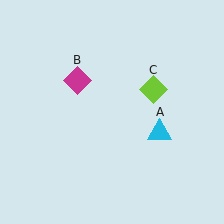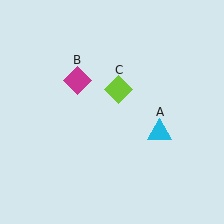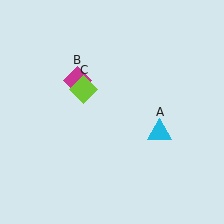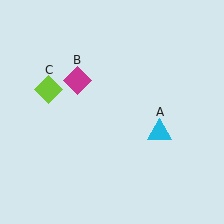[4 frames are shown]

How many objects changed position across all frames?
1 object changed position: lime diamond (object C).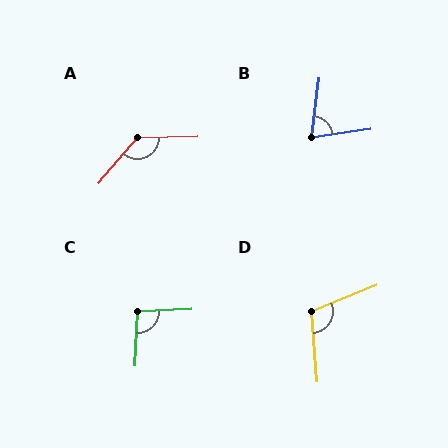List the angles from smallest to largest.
B (75°), C (95°), D (107°), A (132°).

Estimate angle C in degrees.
Approximately 95 degrees.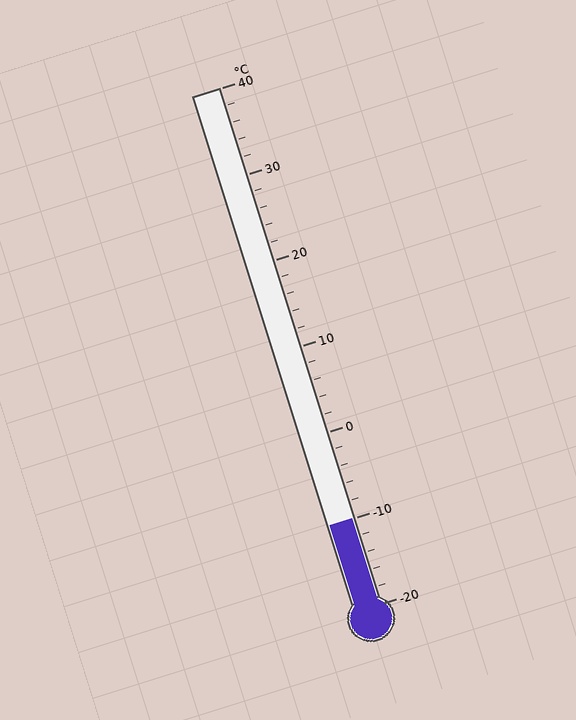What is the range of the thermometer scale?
The thermometer scale ranges from -20°C to 40°C.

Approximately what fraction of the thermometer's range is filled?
The thermometer is filled to approximately 15% of its range.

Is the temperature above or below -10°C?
The temperature is at -10°C.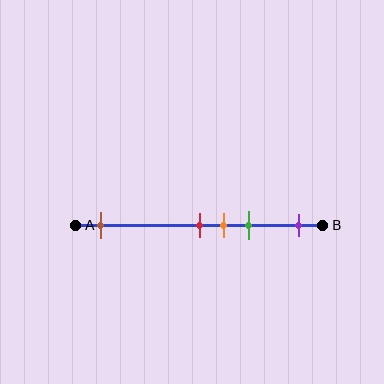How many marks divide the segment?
There are 5 marks dividing the segment.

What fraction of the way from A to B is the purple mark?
The purple mark is approximately 90% (0.9) of the way from A to B.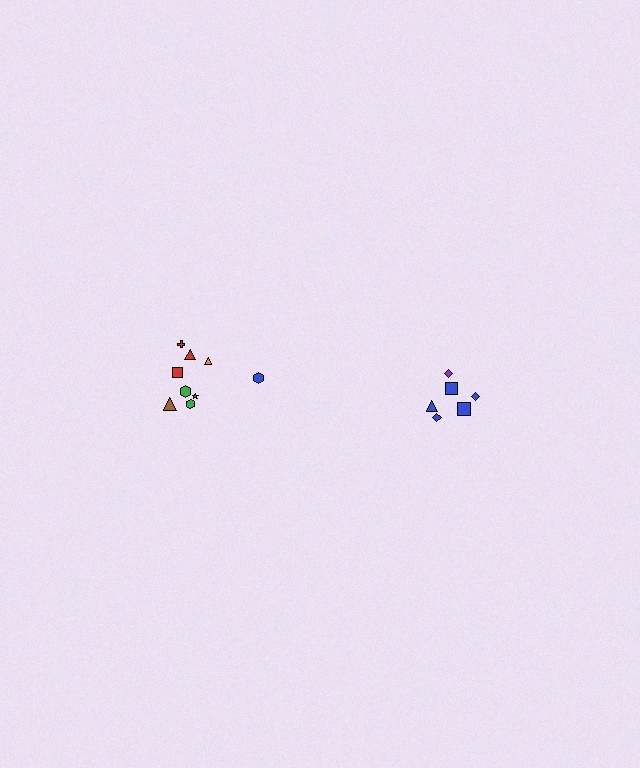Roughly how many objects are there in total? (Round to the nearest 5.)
Roughly 15 objects in total.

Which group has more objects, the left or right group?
The left group.